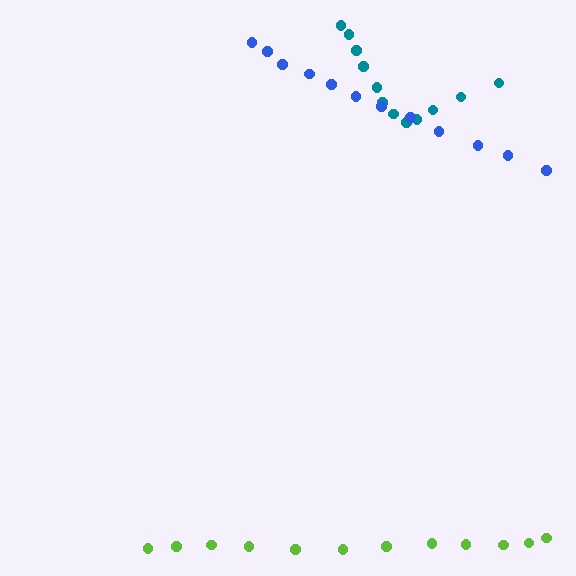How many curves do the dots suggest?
There are 3 distinct paths.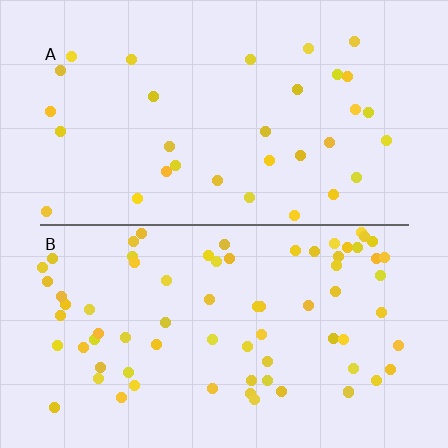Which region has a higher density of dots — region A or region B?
B (the bottom).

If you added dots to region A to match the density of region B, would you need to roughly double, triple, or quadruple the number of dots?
Approximately double.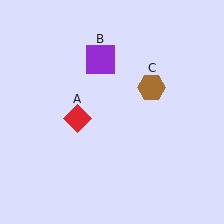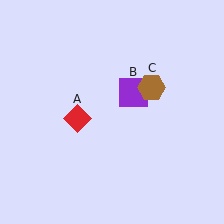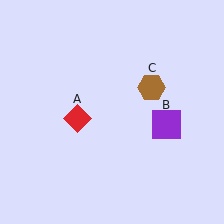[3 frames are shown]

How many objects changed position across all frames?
1 object changed position: purple square (object B).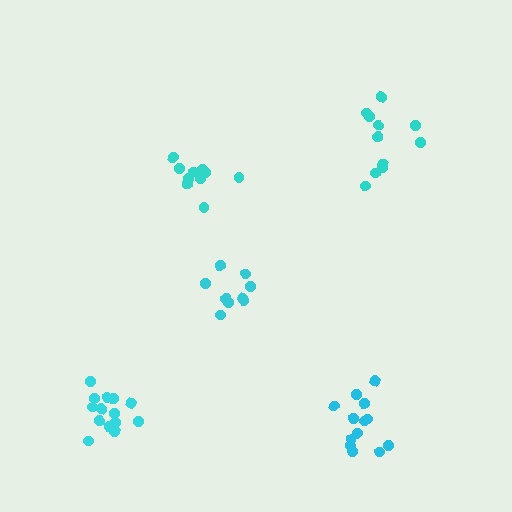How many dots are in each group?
Group 1: 14 dots, Group 2: 10 dots, Group 3: 11 dots, Group 4: 11 dots, Group 5: 14 dots (60 total).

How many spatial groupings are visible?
There are 5 spatial groupings.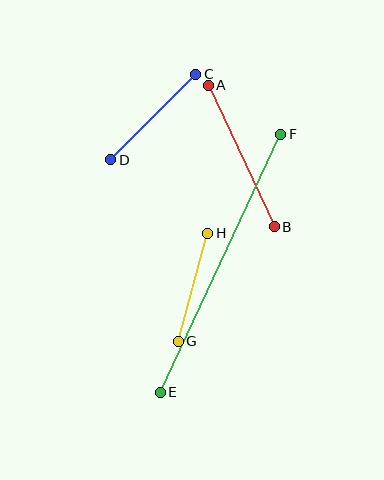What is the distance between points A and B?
The distance is approximately 156 pixels.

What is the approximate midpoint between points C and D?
The midpoint is at approximately (153, 117) pixels.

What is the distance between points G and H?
The distance is approximately 112 pixels.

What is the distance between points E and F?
The distance is approximately 285 pixels.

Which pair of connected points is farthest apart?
Points E and F are farthest apart.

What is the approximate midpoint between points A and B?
The midpoint is at approximately (241, 156) pixels.